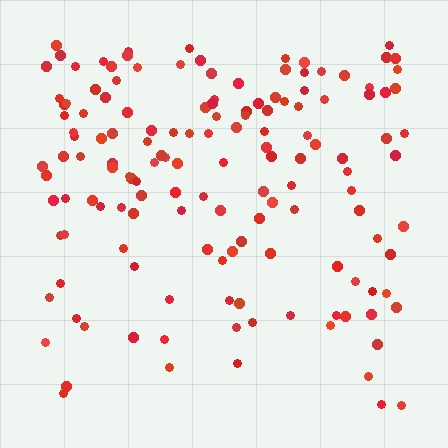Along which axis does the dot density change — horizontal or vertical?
Vertical.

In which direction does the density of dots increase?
From bottom to top, with the top side densest.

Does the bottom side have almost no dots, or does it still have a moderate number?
Still a moderate number, just noticeably fewer than the top.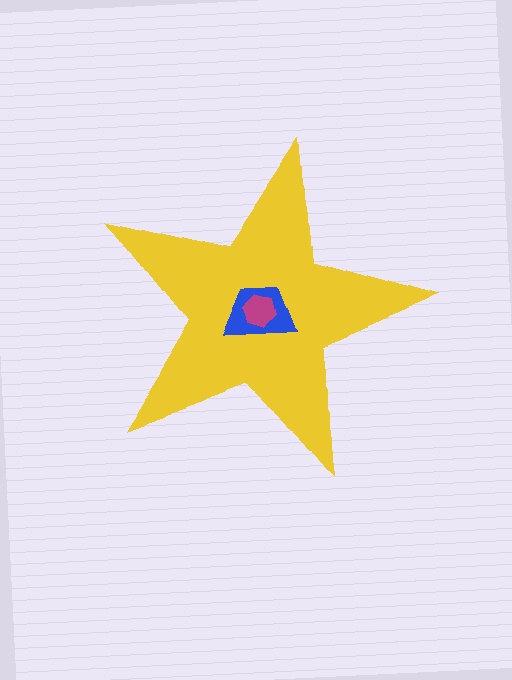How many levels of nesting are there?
3.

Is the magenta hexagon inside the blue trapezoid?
Yes.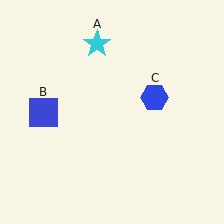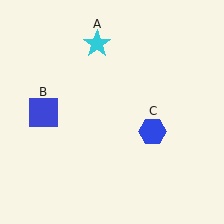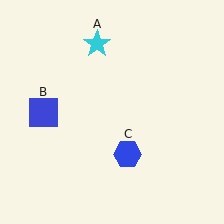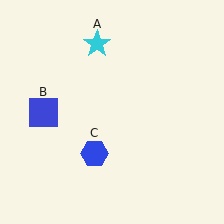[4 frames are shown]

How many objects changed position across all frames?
1 object changed position: blue hexagon (object C).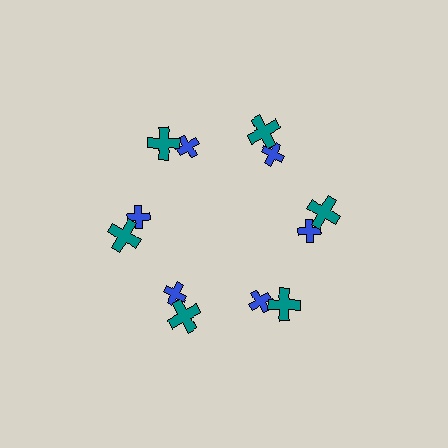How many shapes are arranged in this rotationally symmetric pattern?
There are 12 shapes, arranged in 6 groups of 2.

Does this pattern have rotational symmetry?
Yes, this pattern has 6-fold rotational symmetry. It looks the same after rotating 60 degrees around the center.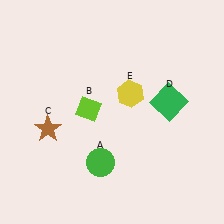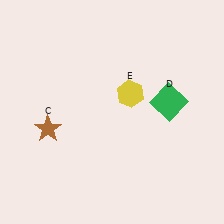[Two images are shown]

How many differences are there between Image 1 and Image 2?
There are 2 differences between the two images.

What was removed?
The lime diamond (B), the green circle (A) were removed in Image 2.